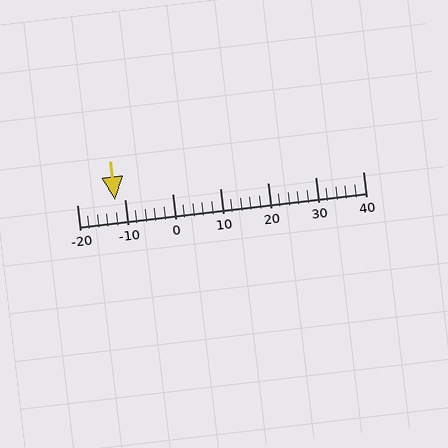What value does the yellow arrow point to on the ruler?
The yellow arrow points to approximately -12.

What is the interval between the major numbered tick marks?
The major tick marks are spaced 10 units apart.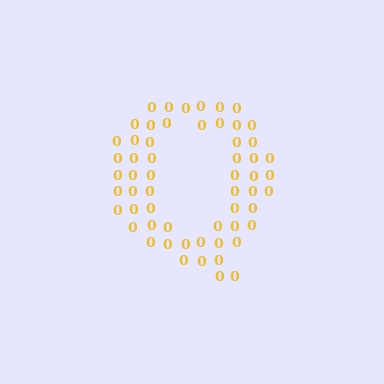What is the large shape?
The large shape is the letter Q.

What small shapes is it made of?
It is made of small digit 0's.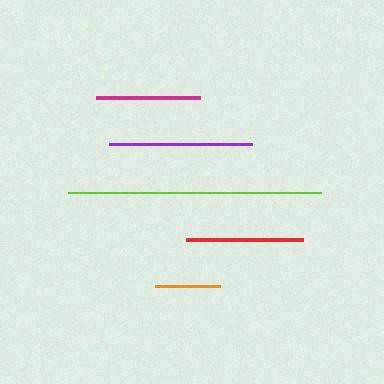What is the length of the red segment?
The red segment is approximately 116 pixels long.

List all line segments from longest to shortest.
From longest to shortest: lime, purple, red, magenta, orange.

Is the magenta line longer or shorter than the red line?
The red line is longer than the magenta line.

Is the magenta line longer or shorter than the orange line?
The magenta line is longer than the orange line.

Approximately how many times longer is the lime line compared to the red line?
The lime line is approximately 2.2 times the length of the red line.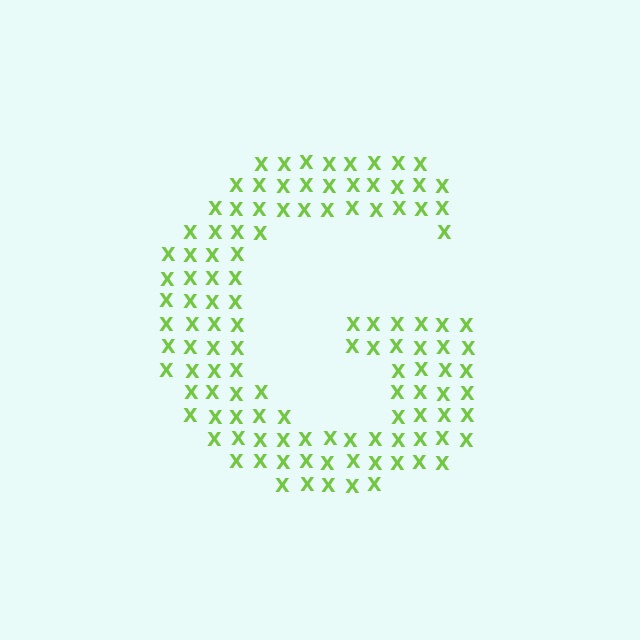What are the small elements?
The small elements are letter X's.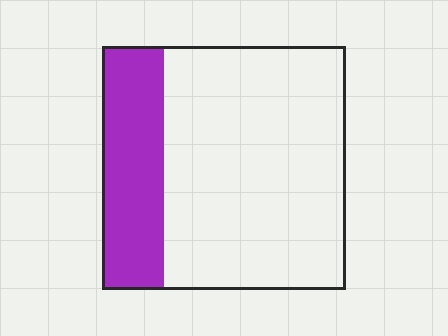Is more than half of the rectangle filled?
No.